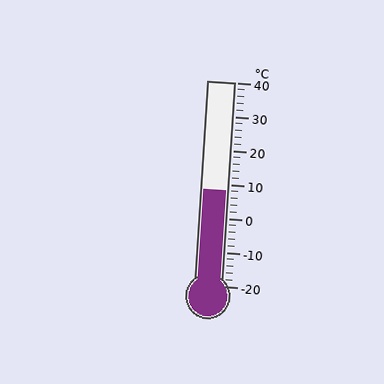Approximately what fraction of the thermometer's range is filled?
The thermometer is filled to approximately 45% of its range.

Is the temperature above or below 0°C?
The temperature is above 0°C.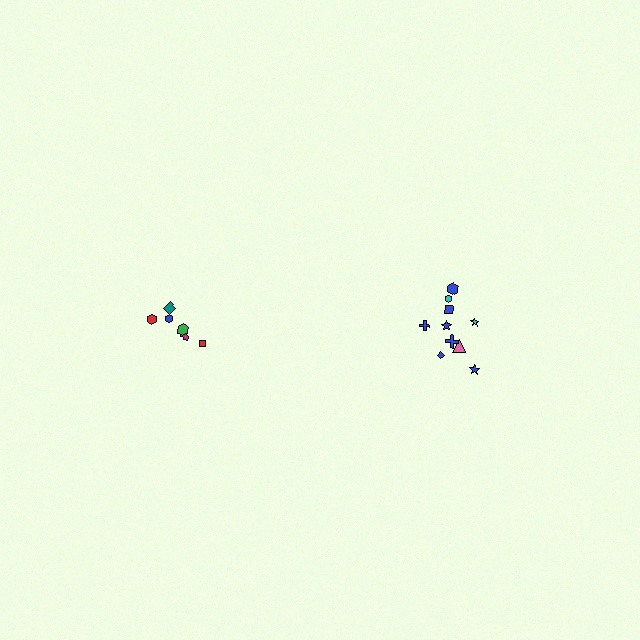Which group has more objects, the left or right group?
The right group.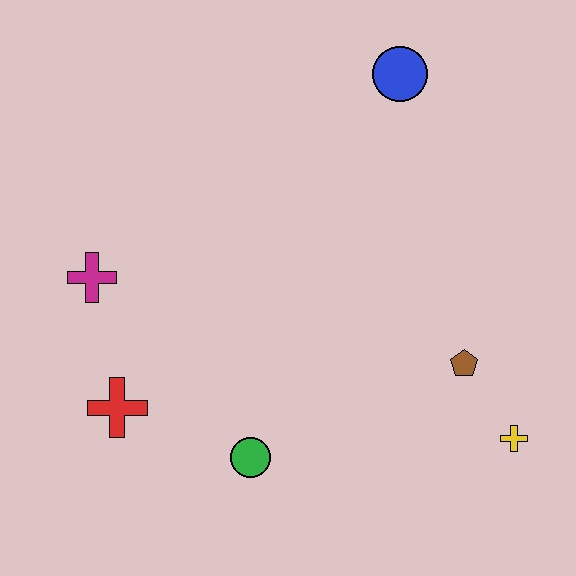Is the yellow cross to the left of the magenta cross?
No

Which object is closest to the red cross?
The magenta cross is closest to the red cross.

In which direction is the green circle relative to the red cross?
The green circle is to the right of the red cross.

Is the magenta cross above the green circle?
Yes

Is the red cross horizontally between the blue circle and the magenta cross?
Yes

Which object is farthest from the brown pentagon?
The magenta cross is farthest from the brown pentagon.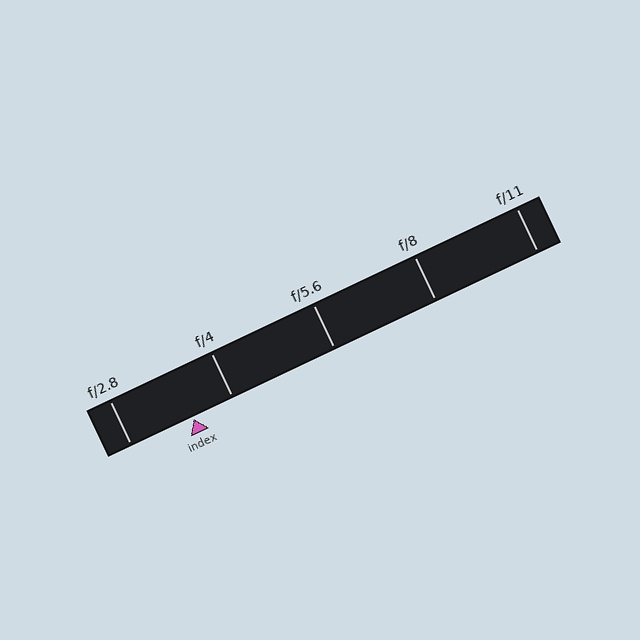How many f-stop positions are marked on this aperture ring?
There are 5 f-stop positions marked.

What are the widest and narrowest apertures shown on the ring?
The widest aperture shown is f/2.8 and the narrowest is f/11.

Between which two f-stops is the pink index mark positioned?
The index mark is between f/2.8 and f/4.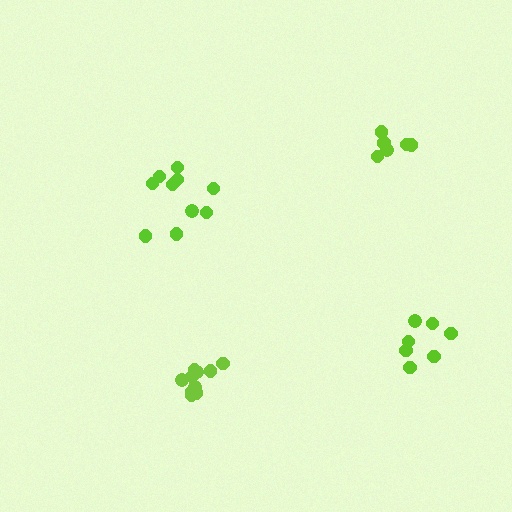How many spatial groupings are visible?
There are 4 spatial groupings.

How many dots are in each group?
Group 1: 10 dots, Group 2: 10 dots, Group 3: 7 dots, Group 4: 7 dots (34 total).